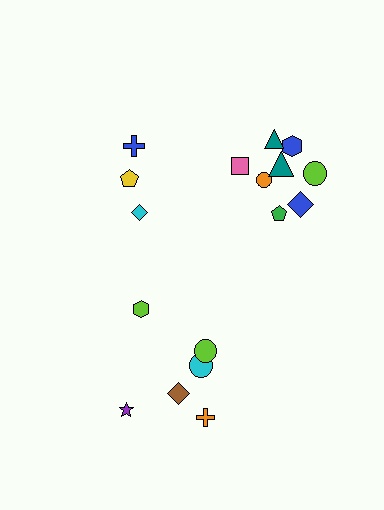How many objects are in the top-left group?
There are 3 objects.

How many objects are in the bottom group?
There are 6 objects.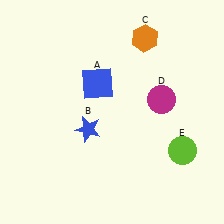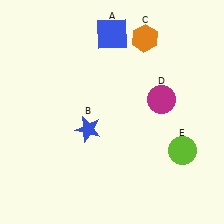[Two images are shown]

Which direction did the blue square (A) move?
The blue square (A) moved up.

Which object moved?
The blue square (A) moved up.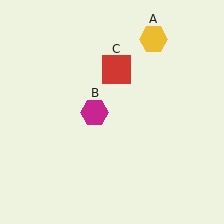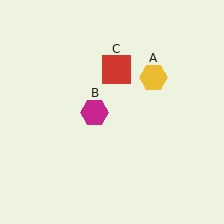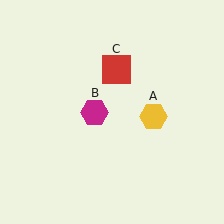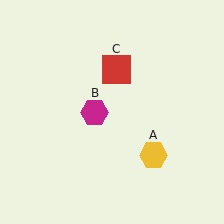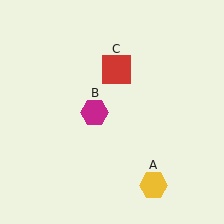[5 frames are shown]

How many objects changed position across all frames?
1 object changed position: yellow hexagon (object A).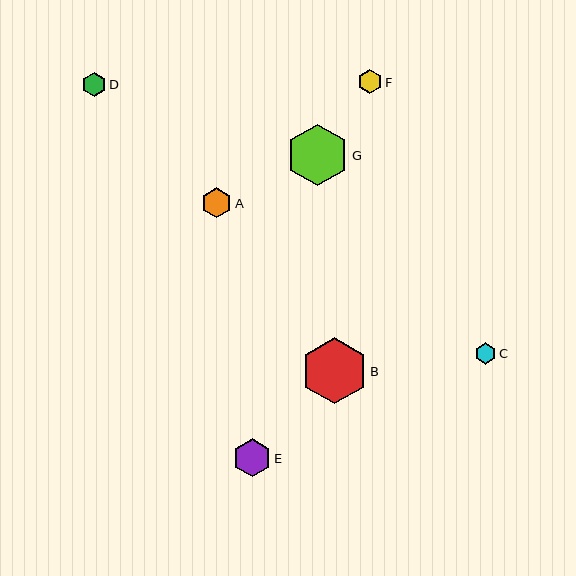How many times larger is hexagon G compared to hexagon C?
Hexagon G is approximately 2.9 times the size of hexagon C.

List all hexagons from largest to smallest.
From largest to smallest: B, G, E, A, F, D, C.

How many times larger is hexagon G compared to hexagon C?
Hexagon G is approximately 2.9 times the size of hexagon C.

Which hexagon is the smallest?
Hexagon C is the smallest with a size of approximately 21 pixels.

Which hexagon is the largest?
Hexagon B is the largest with a size of approximately 66 pixels.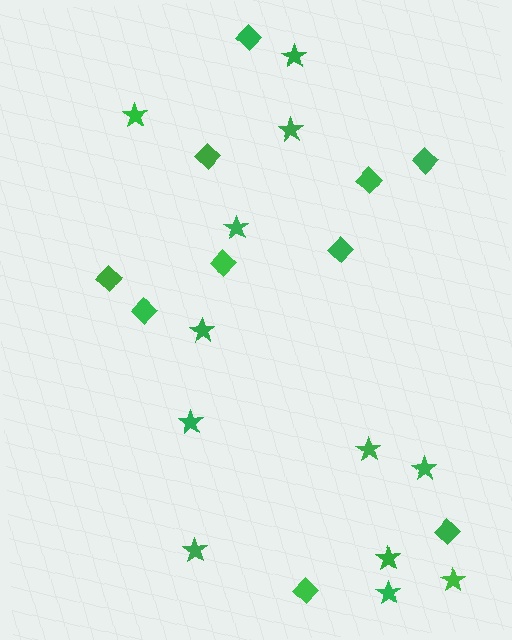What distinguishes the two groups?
There are 2 groups: one group of diamonds (10) and one group of stars (12).